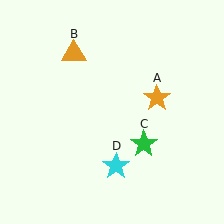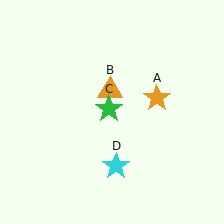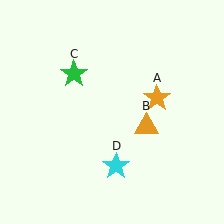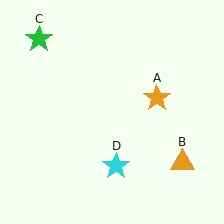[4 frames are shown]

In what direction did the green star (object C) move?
The green star (object C) moved up and to the left.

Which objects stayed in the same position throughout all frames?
Orange star (object A) and cyan star (object D) remained stationary.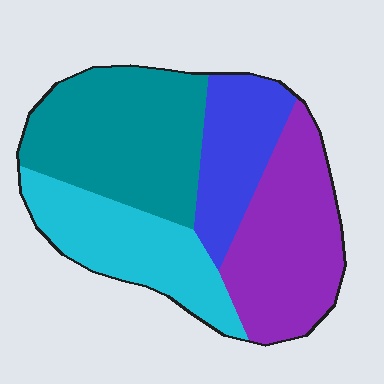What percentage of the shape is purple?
Purple covers around 30% of the shape.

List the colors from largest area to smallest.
From largest to smallest: teal, purple, cyan, blue.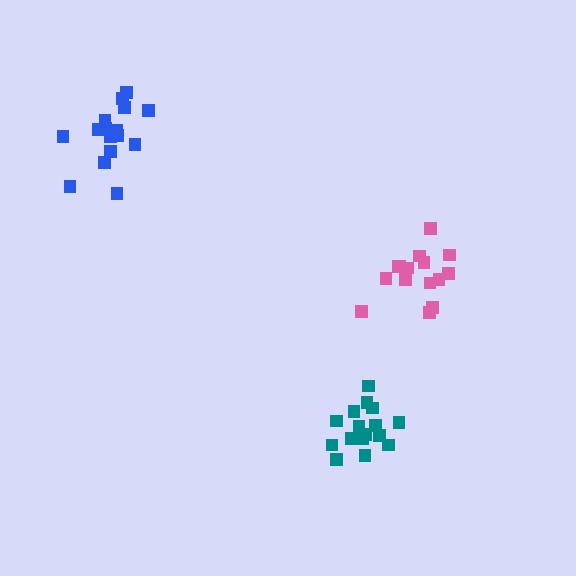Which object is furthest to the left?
The blue cluster is leftmost.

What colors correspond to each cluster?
The clusters are colored: teal, pink, blue.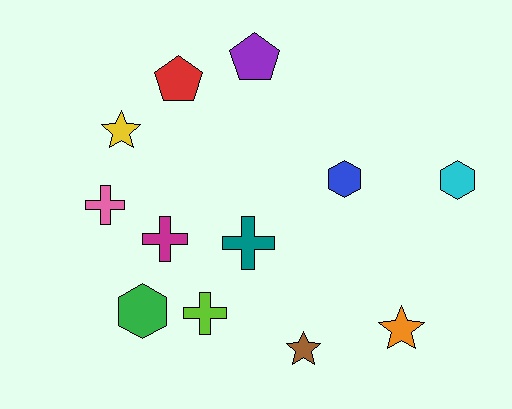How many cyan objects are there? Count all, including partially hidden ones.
There is 1 cyan object.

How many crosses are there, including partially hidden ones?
There are 4 crosses.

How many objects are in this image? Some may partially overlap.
There are 12 objects.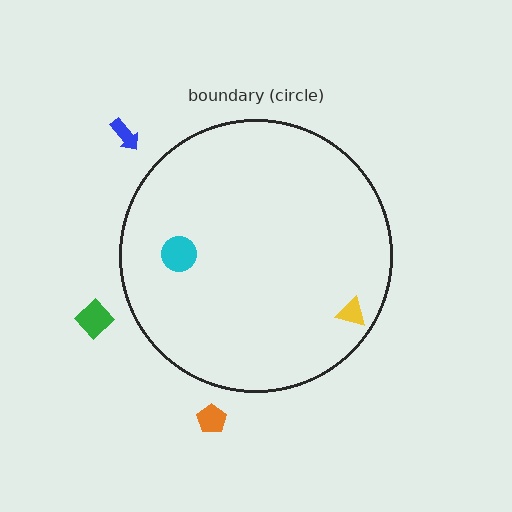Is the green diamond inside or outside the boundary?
Outside.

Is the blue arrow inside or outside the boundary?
Outside.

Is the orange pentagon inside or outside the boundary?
Outside.